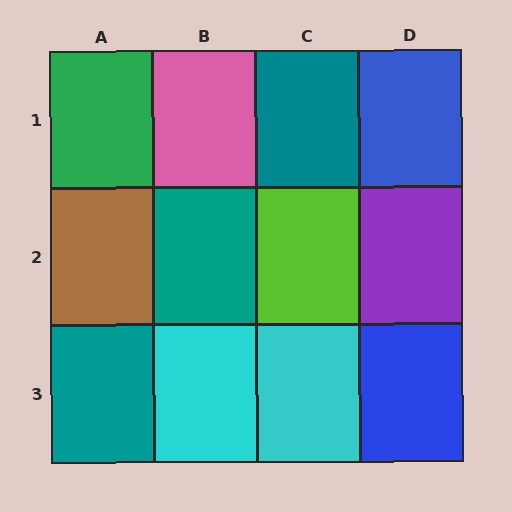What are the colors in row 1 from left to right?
Green, pink, teal, blue.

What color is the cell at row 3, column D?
Blue.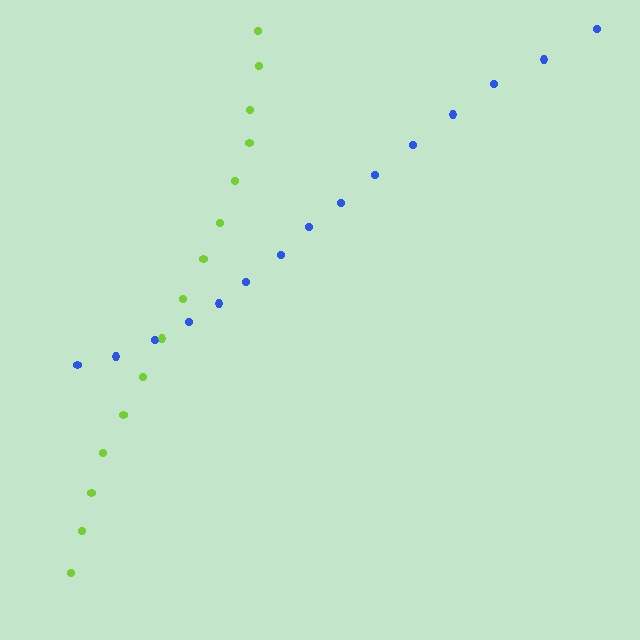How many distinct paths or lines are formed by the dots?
There are 2 distinct paths.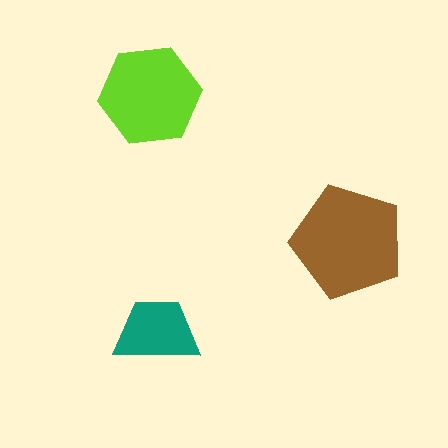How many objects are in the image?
There are 3 objects in the image.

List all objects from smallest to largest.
The teal trapezoid, the lime hexagon, the brown pentagon.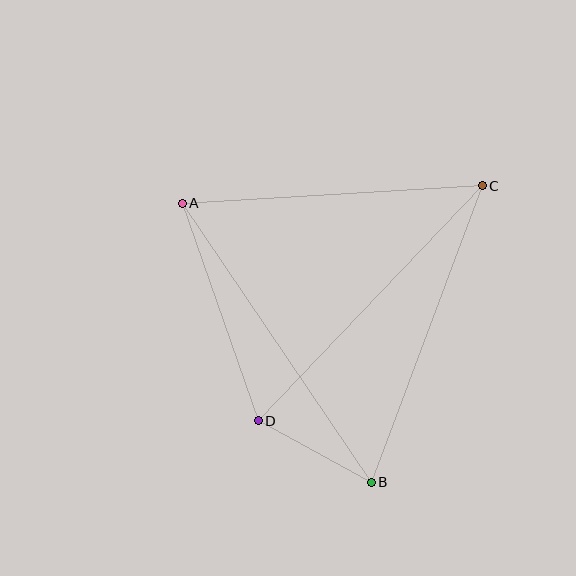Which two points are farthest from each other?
Points A and B are farthest from each other.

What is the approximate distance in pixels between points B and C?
The distance between B and C is approximately 317 pixels.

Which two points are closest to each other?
Points B and D are closest to each other.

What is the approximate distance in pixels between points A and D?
The distance between A and D is approximately 230 pixels.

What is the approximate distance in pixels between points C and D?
The distance between C and D is approximately 325 pixels.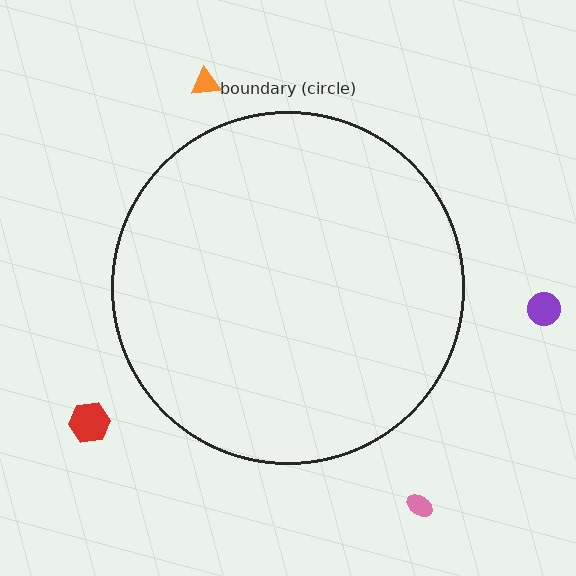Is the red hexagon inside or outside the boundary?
Outside.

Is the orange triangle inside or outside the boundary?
Outside.